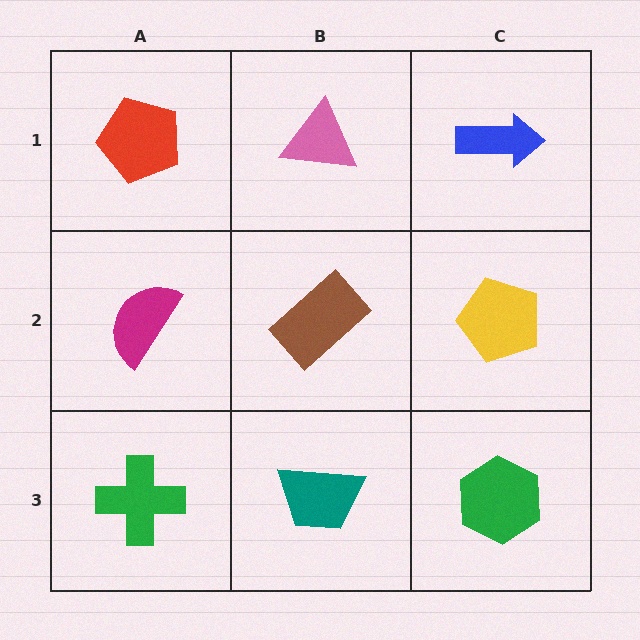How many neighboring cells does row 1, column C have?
2.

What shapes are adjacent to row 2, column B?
A pink triangle (row 1, column B), a teal trapezoid (row 3, column B), a magenta semicircle (row 2, column A), a yellow pentagon (row 2, column C).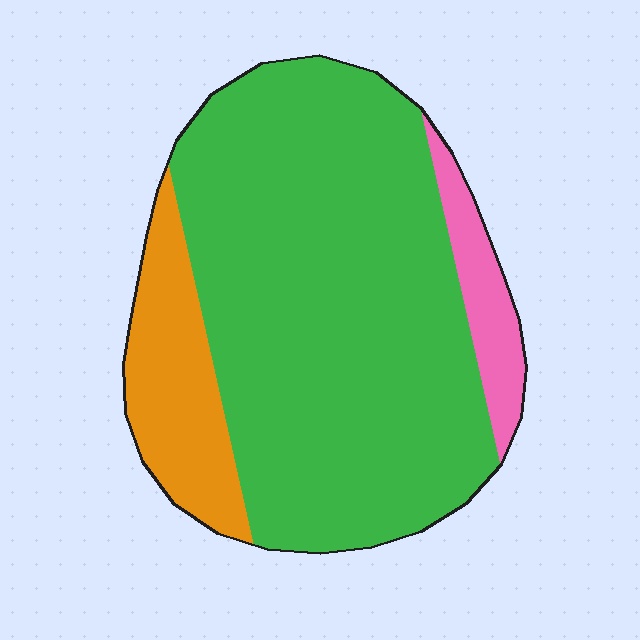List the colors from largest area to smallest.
From largest to smallest: green, orange, pink.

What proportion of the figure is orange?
Orange covers around 15% of the figure.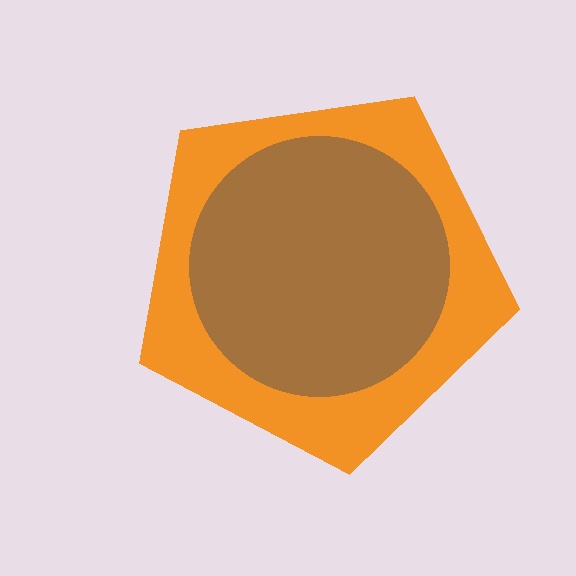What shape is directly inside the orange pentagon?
The brown circle.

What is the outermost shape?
The orange pentagon.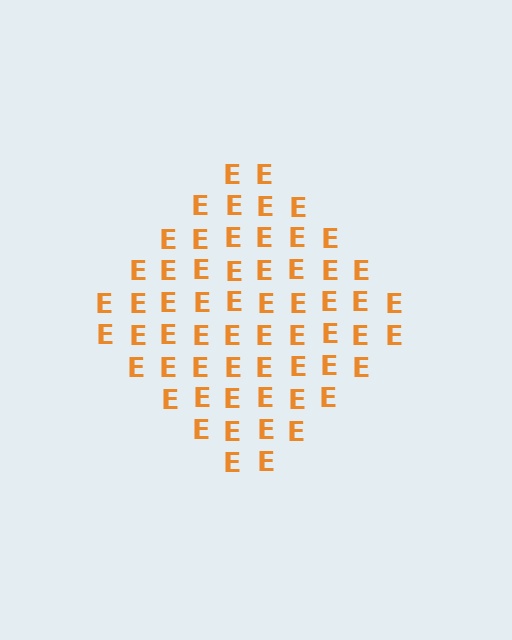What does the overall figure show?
The overall figure shows a diamond.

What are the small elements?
The small elements are letter E's.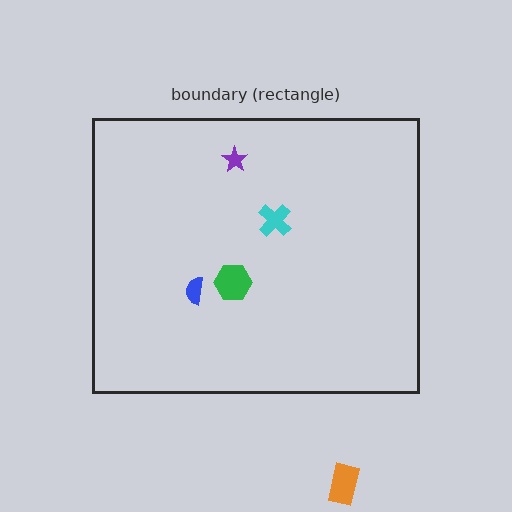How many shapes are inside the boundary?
4 inside, 1 outside.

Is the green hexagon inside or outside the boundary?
Inside.